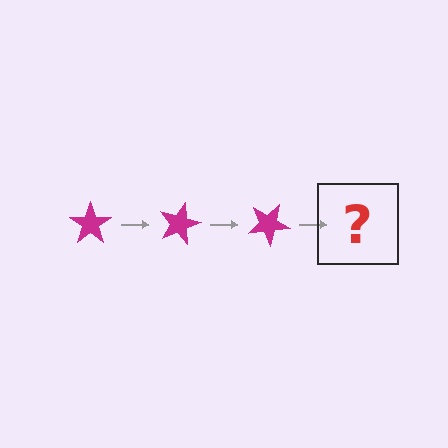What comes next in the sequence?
The next element should be a magenta star rotated 45 degrees.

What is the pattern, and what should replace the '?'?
The pattern is that the star rotates 15 degrees each step. The '?' should be a magenta star rotated 45 degrees.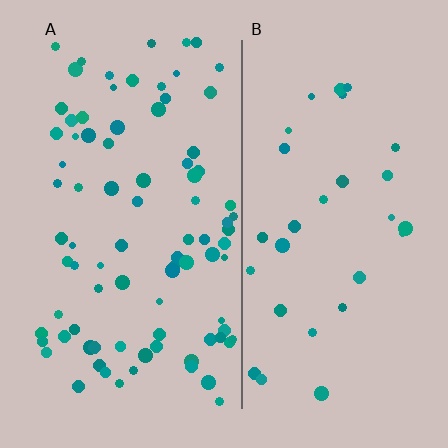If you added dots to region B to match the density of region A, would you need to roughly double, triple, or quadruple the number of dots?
Approximately triple.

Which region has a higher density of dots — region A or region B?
A (the left).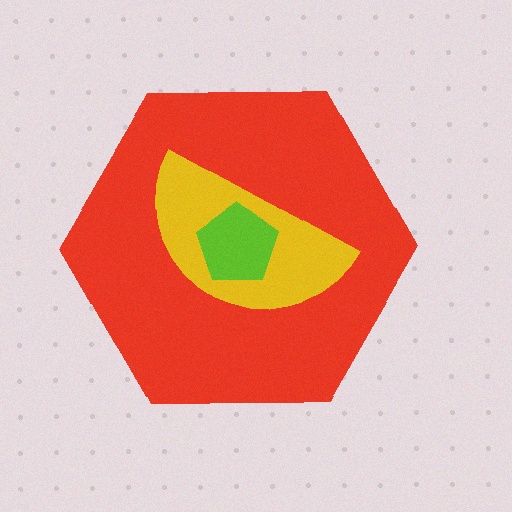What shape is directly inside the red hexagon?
The yellow semicircle.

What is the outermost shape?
The red hexagon.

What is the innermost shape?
The lime pentagon.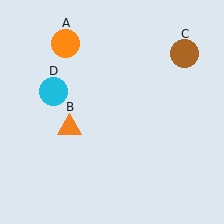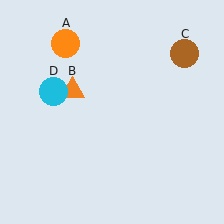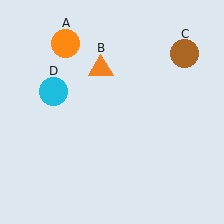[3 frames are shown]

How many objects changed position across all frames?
1 object changed position: orange triangle (object B).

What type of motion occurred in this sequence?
The orange triangle (object B) rotated clockwise around the center of the scene.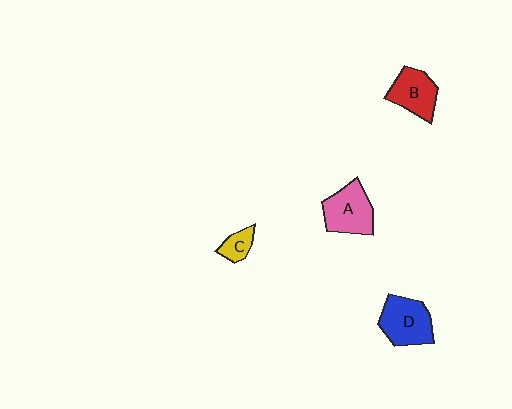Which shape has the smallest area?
Shape C (yellow).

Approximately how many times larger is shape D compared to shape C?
Approximately 2.6 times.